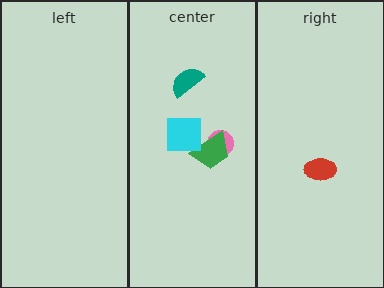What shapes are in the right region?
The red ellipse.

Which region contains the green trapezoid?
The center region.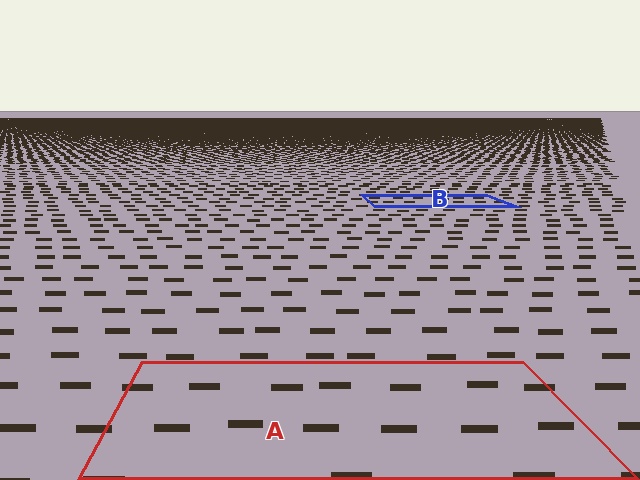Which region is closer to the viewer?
Region A is closer. The texture elements there are larger and more spread out.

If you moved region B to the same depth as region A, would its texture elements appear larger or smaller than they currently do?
They would appear larger. At a closer depth, the same texture elements are projected at a bigger on-screen size.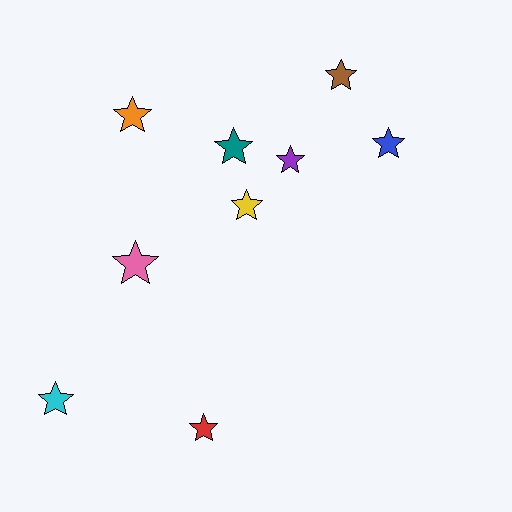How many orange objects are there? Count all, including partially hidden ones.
There is 1 orange object.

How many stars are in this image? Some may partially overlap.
There are 9 stars.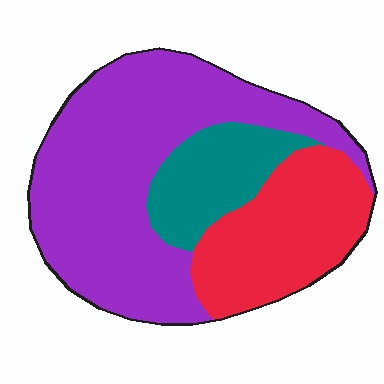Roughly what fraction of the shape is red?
Red takes up between a quarter and a half of the shape.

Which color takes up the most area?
Purple, at roughly 55%.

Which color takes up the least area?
Teal, at roughly 15%.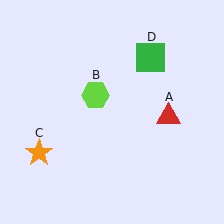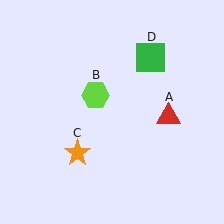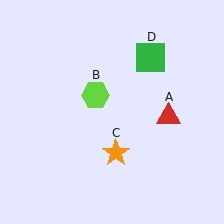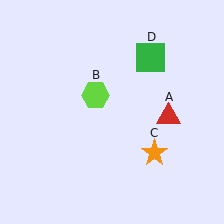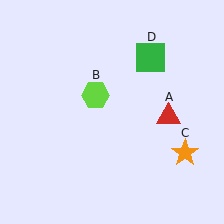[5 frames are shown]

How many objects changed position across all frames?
1 object changed position: orange star (object C).